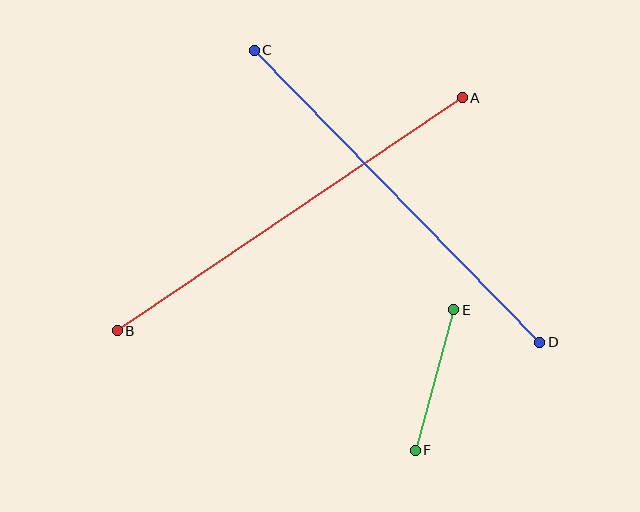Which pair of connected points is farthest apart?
Points A and B are farthest apart.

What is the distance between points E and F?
The distance is approximately 145 pixels.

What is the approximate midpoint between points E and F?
The midpoint is at approximately (434, 380) pixels.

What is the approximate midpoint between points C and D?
The midpoint is at approximately (397, 196) pixels.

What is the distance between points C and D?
The distance is approximately 409 pixels.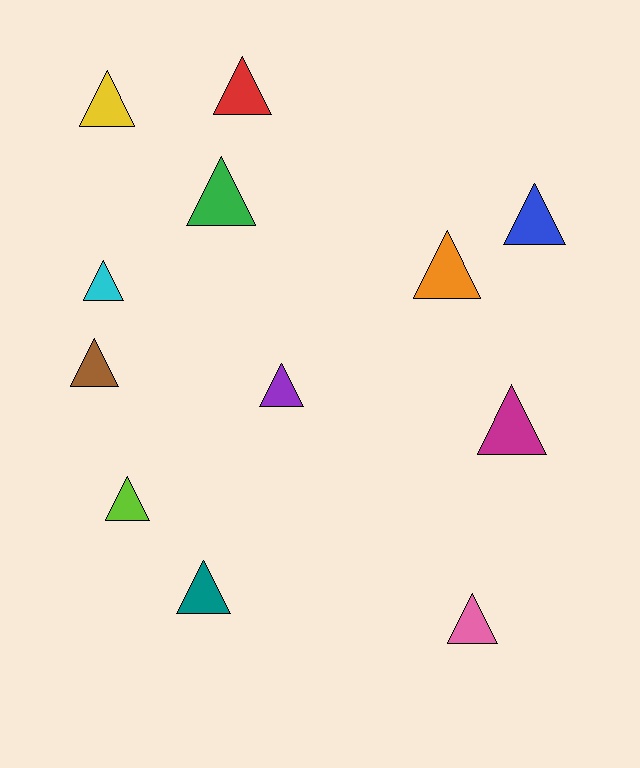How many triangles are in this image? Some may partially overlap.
There are 12 triangles.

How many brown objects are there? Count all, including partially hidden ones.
There is 1 brown object.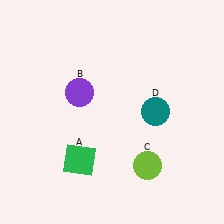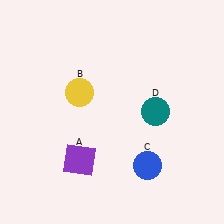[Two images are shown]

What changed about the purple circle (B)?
In Image 1, B is purple. In Image 2, it changed to yellow.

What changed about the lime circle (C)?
In Image 1, C is lime. In Image 2, it changed to blue.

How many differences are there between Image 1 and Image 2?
There are 3 differences between the two images.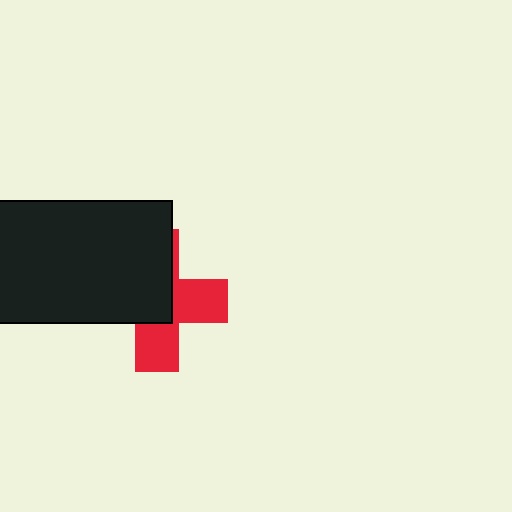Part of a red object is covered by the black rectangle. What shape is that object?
It is a cross.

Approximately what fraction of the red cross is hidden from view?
Roughly 55% of the red cross is hidden behind the black rectangle.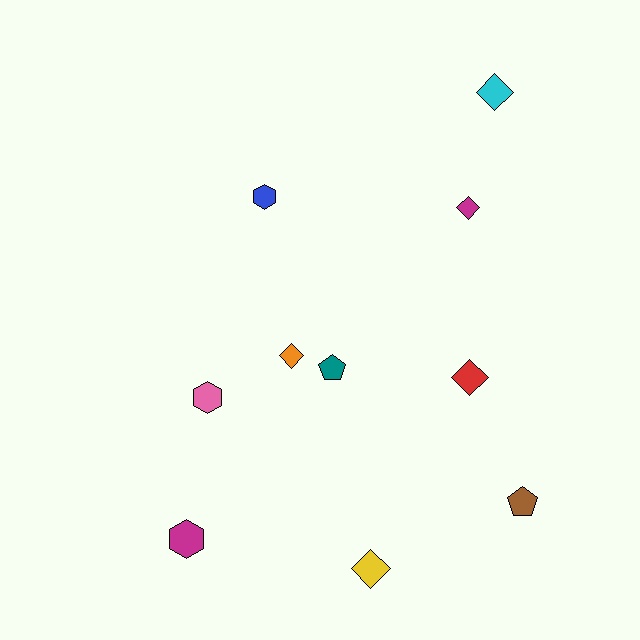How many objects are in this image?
There are 10 objects.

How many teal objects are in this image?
There is 1 teal object.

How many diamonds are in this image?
There are 5 diamonds.